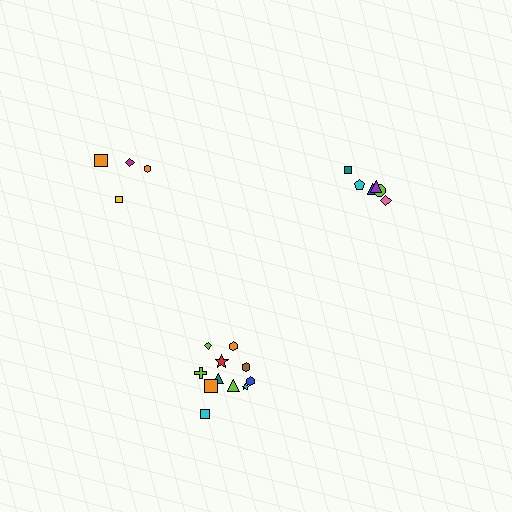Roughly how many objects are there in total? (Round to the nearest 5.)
Roughly 20 objects in total.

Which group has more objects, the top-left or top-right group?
The top-right group.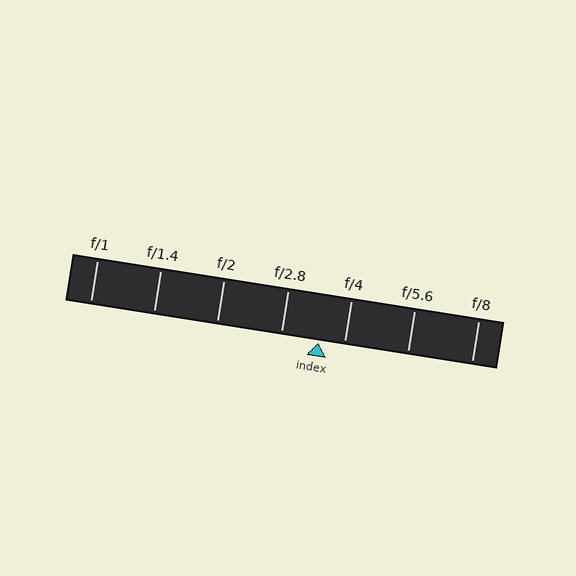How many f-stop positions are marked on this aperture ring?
There are 7 f-stop positions marked.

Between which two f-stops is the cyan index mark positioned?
The index mark is between f/2.8 and f/4.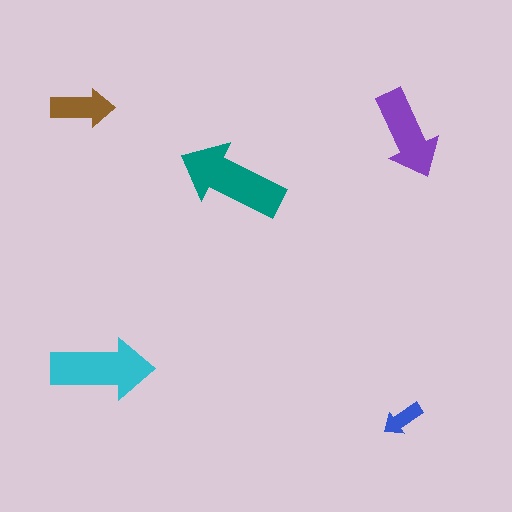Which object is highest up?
The brown arrow is topmost.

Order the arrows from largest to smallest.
the teal one, the cyan one, the purple one, the brown one, the blue one.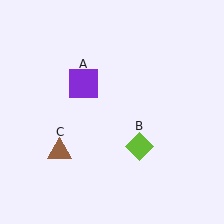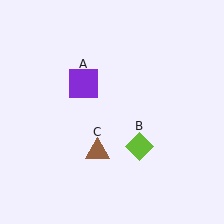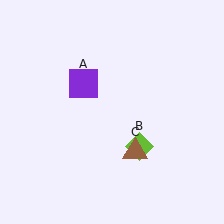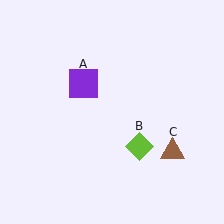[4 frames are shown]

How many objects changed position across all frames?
1 object changed position: brown triangle (object C).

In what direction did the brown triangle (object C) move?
The brown triangle (object C) moved right.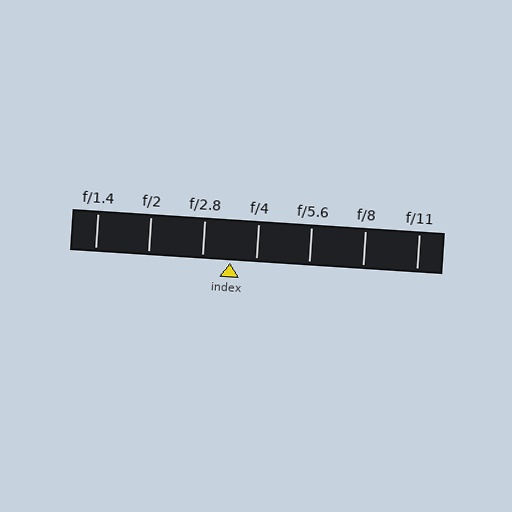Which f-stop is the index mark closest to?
The index mark is closest to f/4.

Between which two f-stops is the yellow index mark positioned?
The index mark is between f/2.8 and f/4.